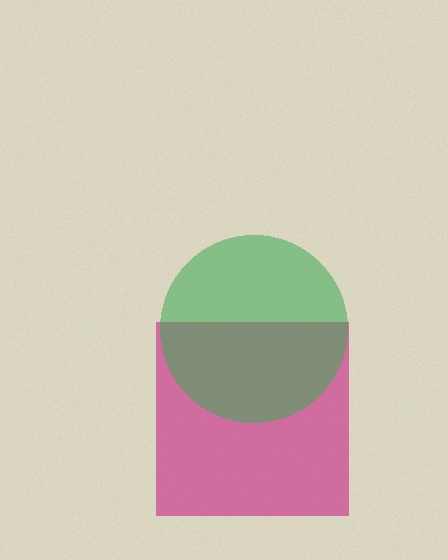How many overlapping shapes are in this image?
There are 2 overlapping shapes in the image.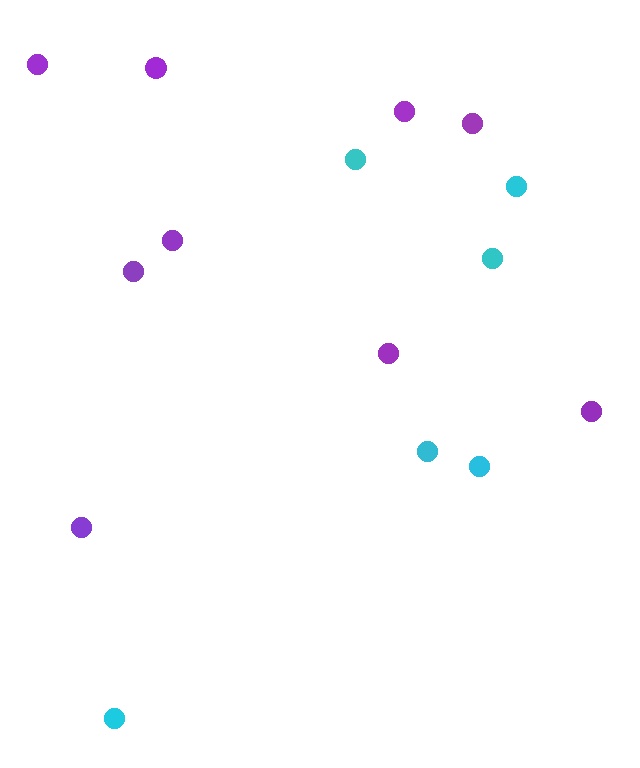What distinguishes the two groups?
There are 2 groups: one group of cyan circles (6) and one group of purple circles (9).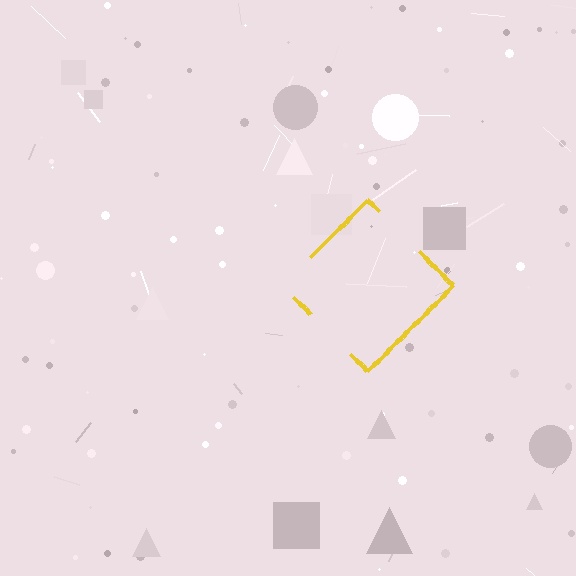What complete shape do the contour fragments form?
The contour fragments form a diamond.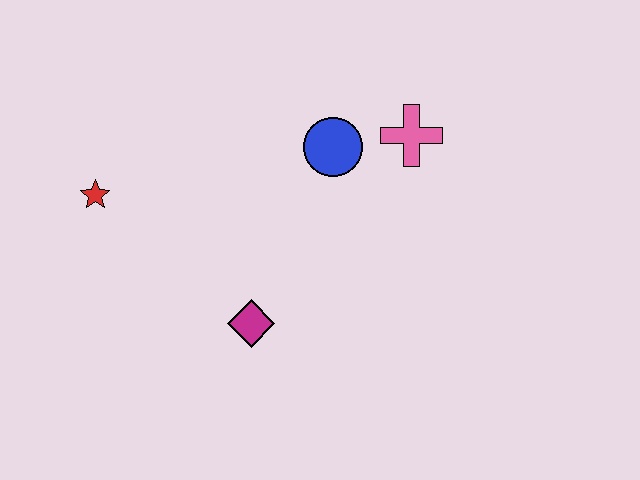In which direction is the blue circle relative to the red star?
The blue circle is to the right of the red star.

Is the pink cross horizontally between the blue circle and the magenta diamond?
No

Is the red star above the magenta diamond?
Yes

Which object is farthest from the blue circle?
The red star is farthest from the blue circle.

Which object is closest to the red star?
The magenta diamond is closest to the red star.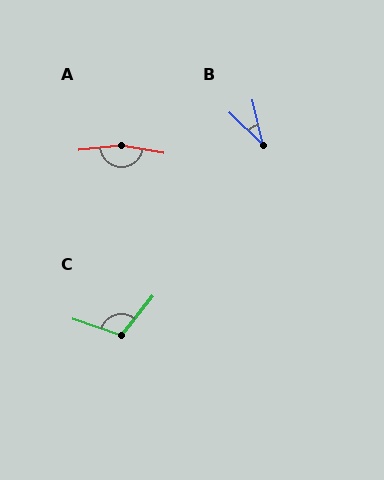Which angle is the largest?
A, at approximately 164 degrees.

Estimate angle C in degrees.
Approximately 110 degrees.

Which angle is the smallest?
B, at approximately 33 degrees.